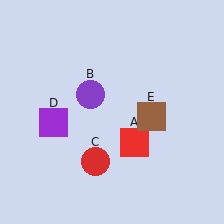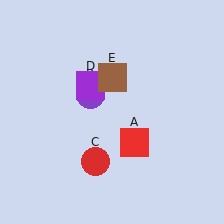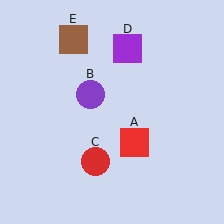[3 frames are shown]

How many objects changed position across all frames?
2 objects changed position: purple square (object D), brown square (object E).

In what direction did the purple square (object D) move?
The purple square (object D) moved up and to the right.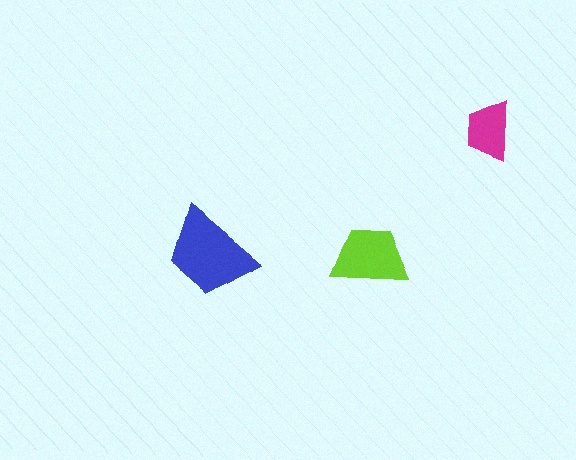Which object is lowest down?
The blue trapezoid is bottommost.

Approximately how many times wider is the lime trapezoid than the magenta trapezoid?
About 1.5 times wider.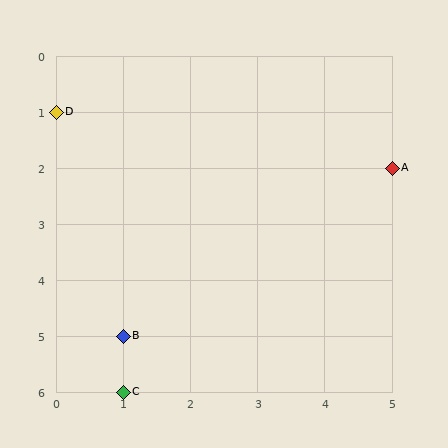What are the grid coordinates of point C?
Point C is at grid coordinates (1, 6).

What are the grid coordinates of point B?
Point B is at grid coordinates (1, 5).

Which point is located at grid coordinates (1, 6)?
Point C is at (1, 6).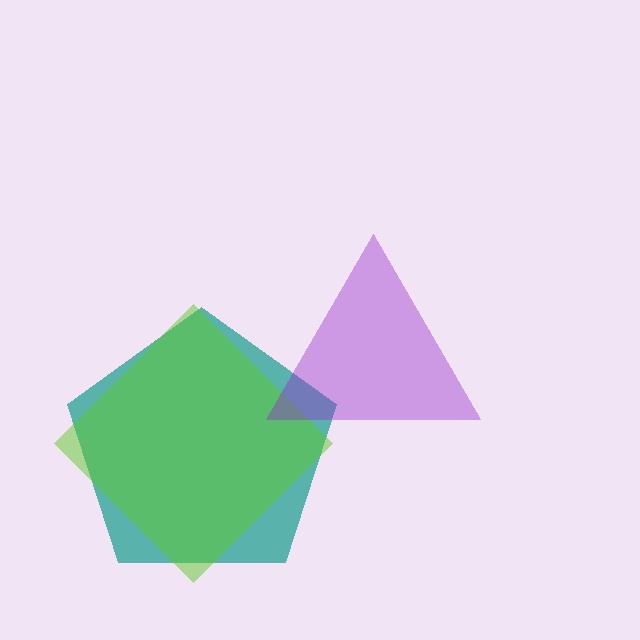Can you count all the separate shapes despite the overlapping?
Yes, there are 3 separate shapes.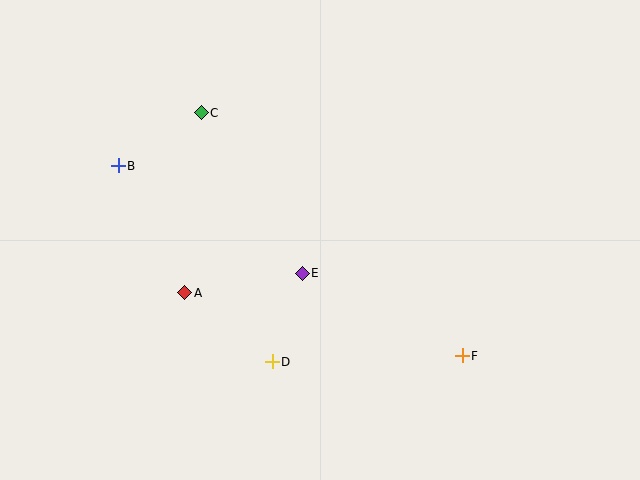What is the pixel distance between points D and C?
The distance between D and C is 259 pixels.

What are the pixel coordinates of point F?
Point F is at (462, 356).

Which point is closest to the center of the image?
Point E at (302, 273) is closest to the center.